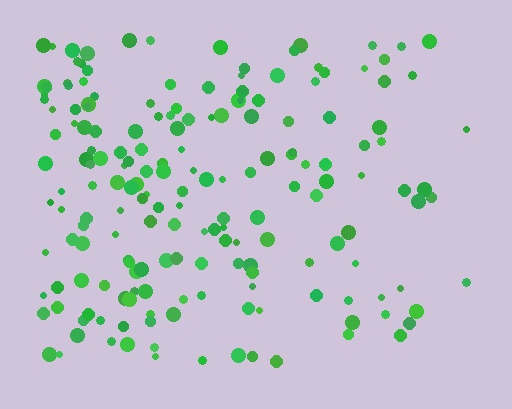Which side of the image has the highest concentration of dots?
The left.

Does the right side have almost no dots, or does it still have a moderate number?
Still a moderate number, just noticeably fewer than the left.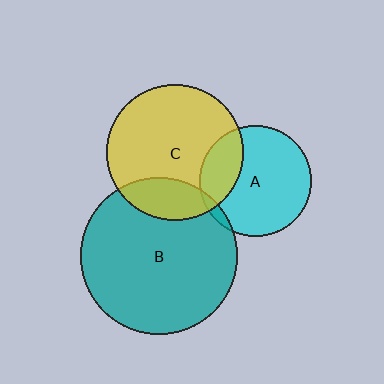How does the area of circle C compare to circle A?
Approximately 1.5 times.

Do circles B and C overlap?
Yes.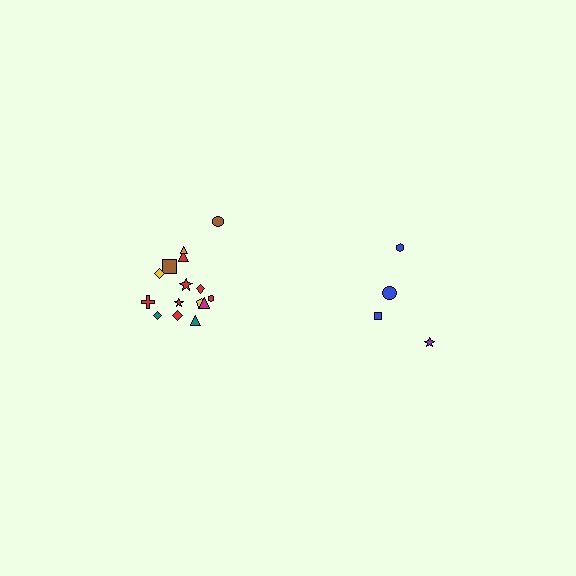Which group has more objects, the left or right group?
The left group.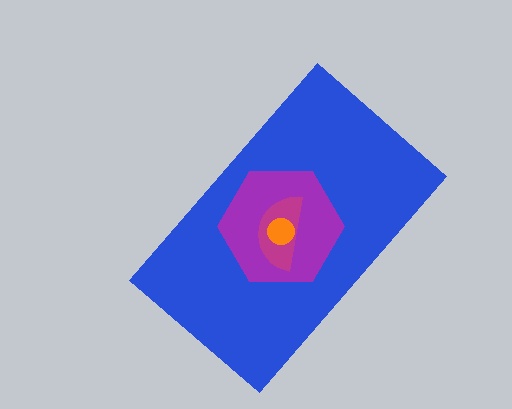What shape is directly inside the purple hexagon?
The magenta semicircle.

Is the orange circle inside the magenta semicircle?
Yes.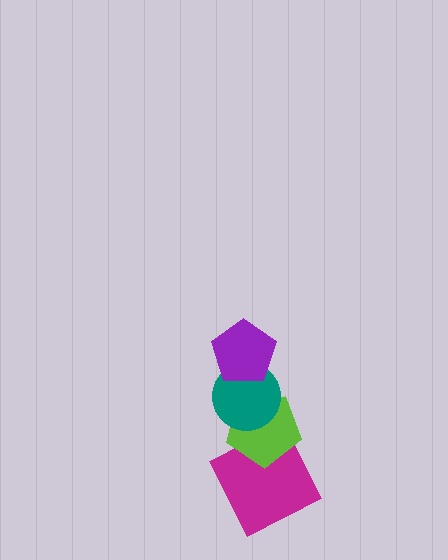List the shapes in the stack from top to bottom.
From top to bottom: the purple pentagon, the teal circle, the lime pentagon, the magenta square.